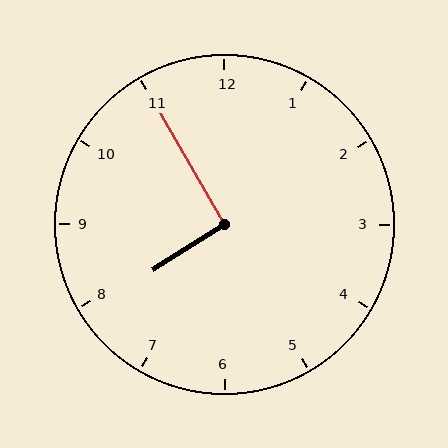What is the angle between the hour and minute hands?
Approximately 92 degrees.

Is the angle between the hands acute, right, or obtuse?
It is right.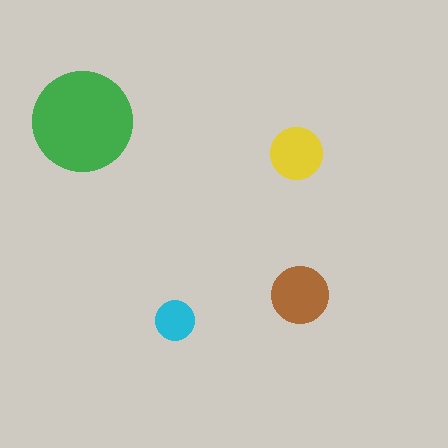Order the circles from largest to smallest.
the green one, the brown one, the yellow one, the cyan one.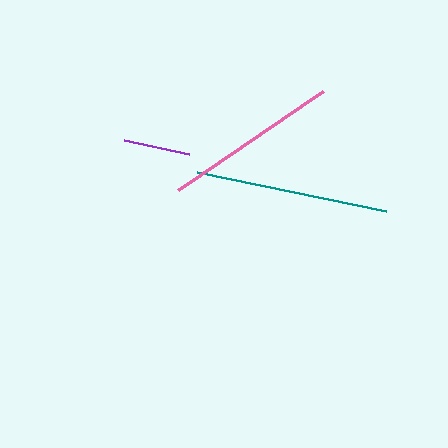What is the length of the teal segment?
The teal segment is approximately 193 pixels long.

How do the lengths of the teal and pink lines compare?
The teal and pink lines are approximately the same length.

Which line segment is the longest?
The teal line is the longest at approximately 193 pixels.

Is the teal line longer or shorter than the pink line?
The teal line is longer than the pink line.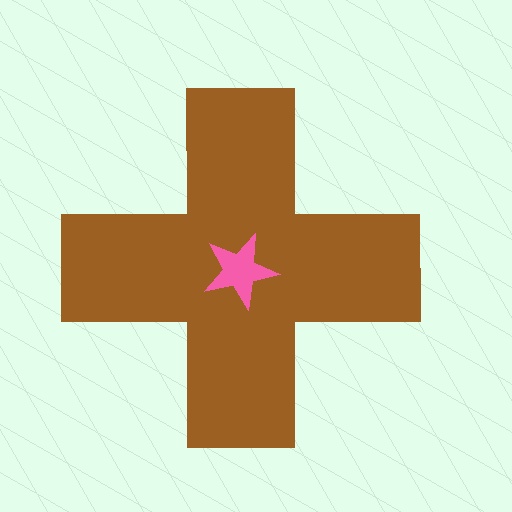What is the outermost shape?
The brown cross.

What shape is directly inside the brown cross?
The pink star.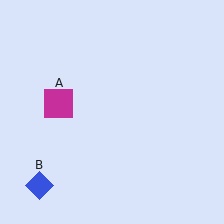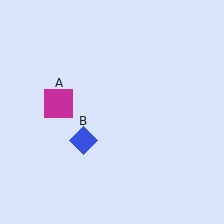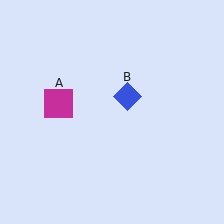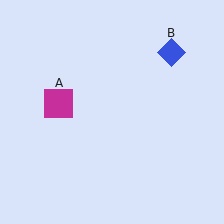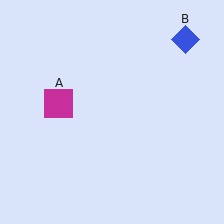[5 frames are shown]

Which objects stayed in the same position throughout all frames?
Magenta square (object A) remained stationary.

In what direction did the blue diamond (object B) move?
The blue diamond (object B) moved up and to the right.